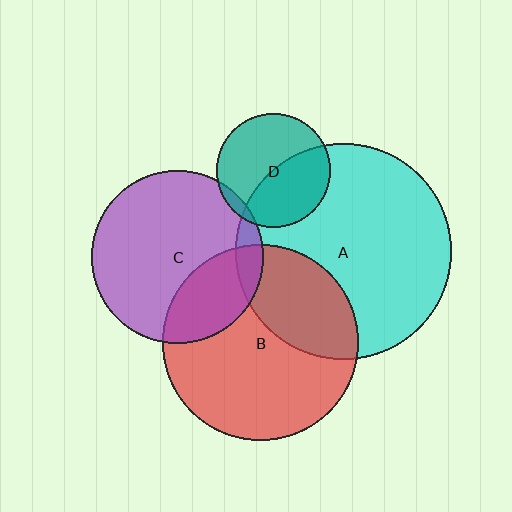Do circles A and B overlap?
Yes.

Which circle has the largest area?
Circle A (cyan).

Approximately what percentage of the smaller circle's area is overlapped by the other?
Approximately 30%.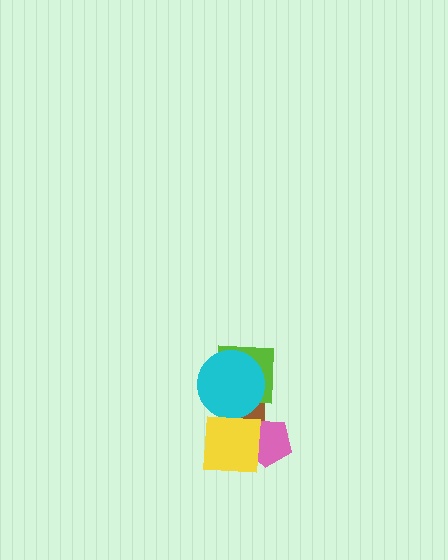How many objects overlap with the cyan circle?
2 objects overlap with the cyan circle.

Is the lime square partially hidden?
Yes, it is partially covered by another shape.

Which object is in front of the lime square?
The cyan circle is in front of the lime square.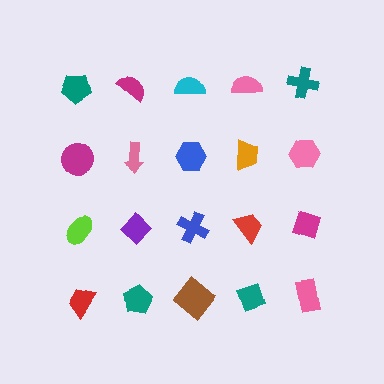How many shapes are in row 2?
5 shapes.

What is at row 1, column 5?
A teal cross.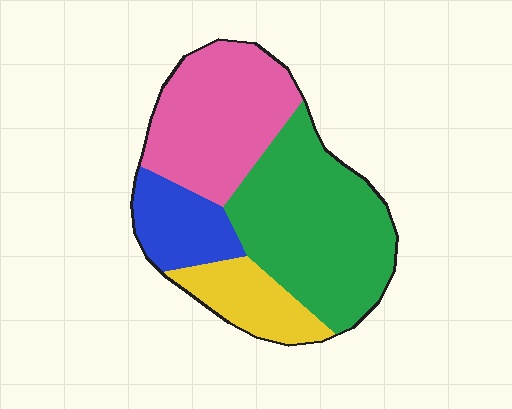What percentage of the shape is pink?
Pink takes up about one third (1/3) of the shape.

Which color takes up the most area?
Green, at roughly 40%.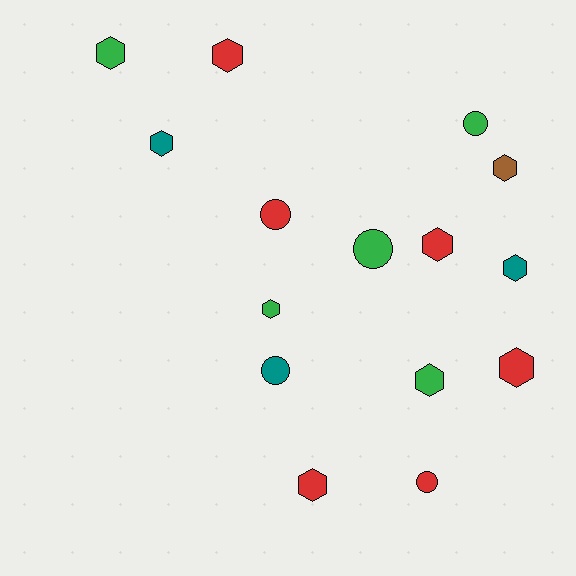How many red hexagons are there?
There are 4 red hexagons.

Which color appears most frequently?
Red, with 6 objects.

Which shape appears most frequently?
Hexagon, with 10 objects.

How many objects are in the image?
There are 15 objects.